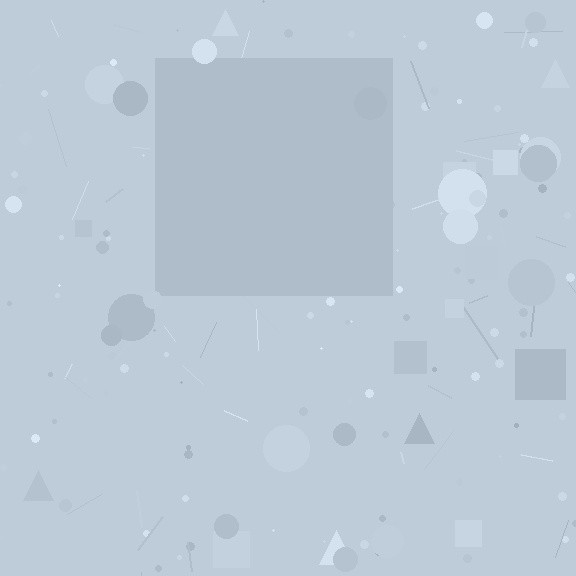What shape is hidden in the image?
A square is hidden in the image.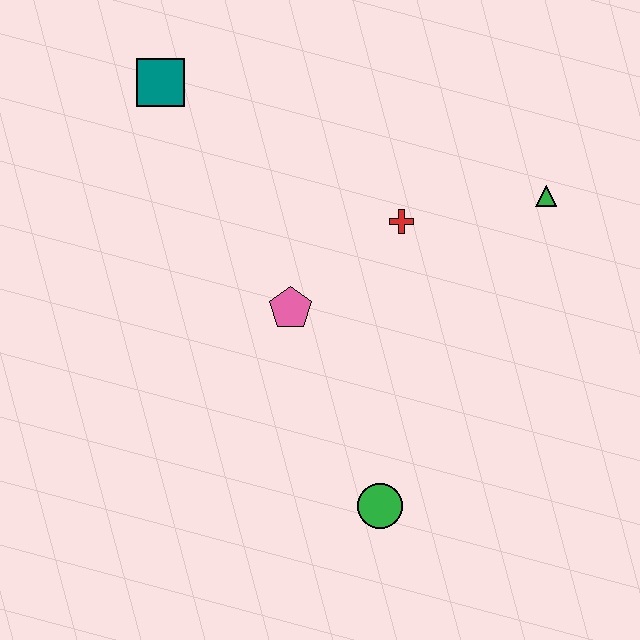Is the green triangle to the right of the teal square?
Yes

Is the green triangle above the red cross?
Yes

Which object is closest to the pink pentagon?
The red cross is closest to the pink pentagon.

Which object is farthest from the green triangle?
The teal square is farthest from the green triangle.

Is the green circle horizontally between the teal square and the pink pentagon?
No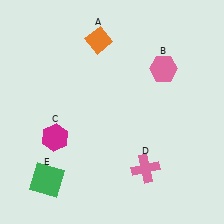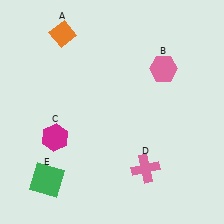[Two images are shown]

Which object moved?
The orange diamond (A) moved left.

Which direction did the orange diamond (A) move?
The orange diamond (A) moved left.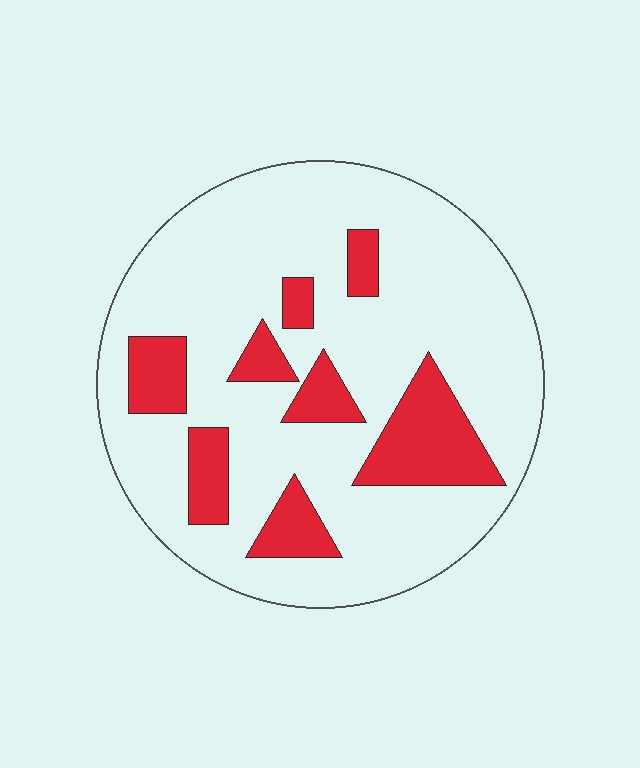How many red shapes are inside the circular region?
8.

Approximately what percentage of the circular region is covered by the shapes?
Approximately 20%.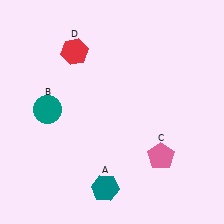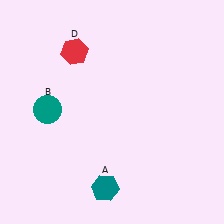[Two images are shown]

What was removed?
The pink pentagon (C) was removed in Image 2.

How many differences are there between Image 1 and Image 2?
There is 1 difference between the two images.